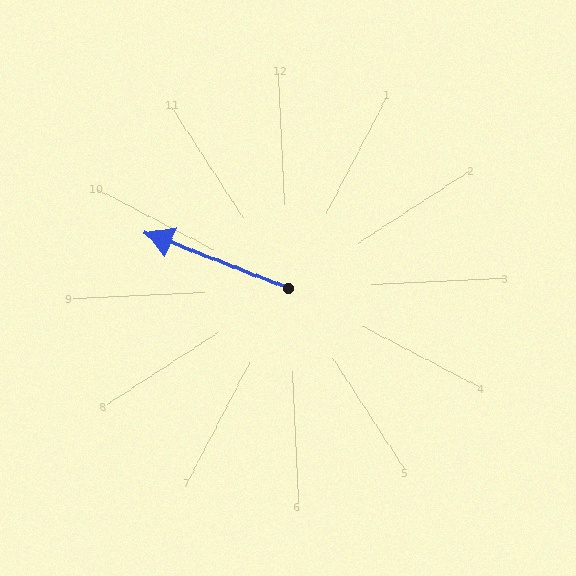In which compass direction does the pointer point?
Northwest.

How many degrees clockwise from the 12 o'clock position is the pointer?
Approximately 294 degrees.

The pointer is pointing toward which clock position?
Roughly 10 o'clock.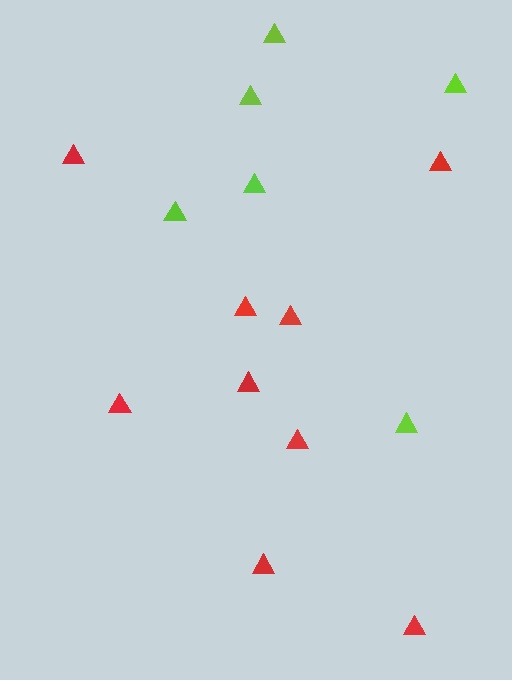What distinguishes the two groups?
There are 2 groups: one group of red triangles (9) and one group of lime triangles (6).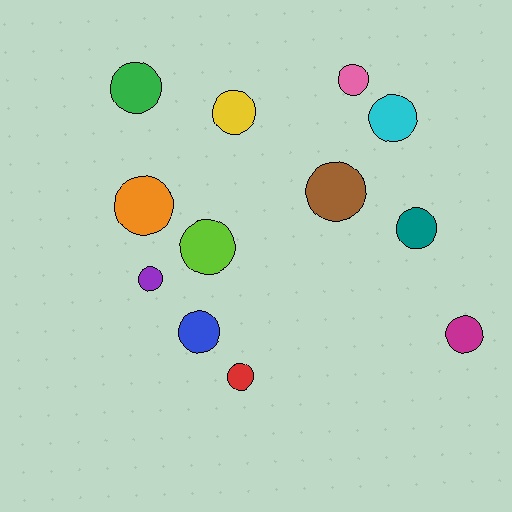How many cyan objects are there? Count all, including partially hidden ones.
There is 1 cyan object.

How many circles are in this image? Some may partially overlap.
There are 12 circles.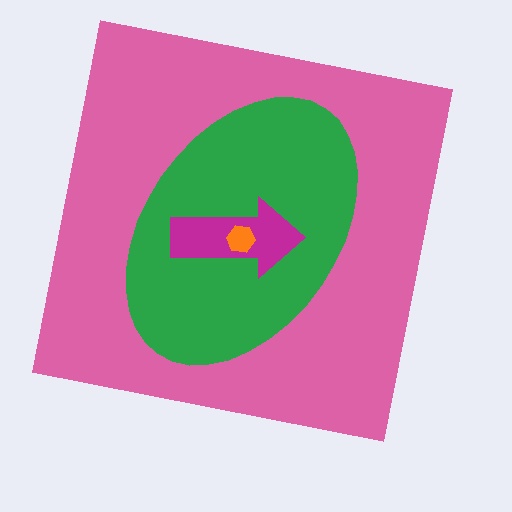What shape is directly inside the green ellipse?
The magenta arrow.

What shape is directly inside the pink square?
The green ellipse.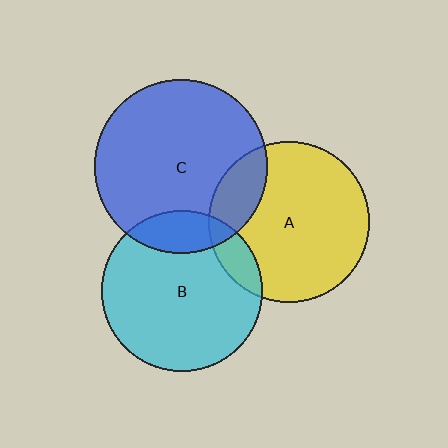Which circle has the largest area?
Circle C (blue).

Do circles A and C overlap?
Yes.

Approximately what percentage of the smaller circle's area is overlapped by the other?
Approximately 20%.